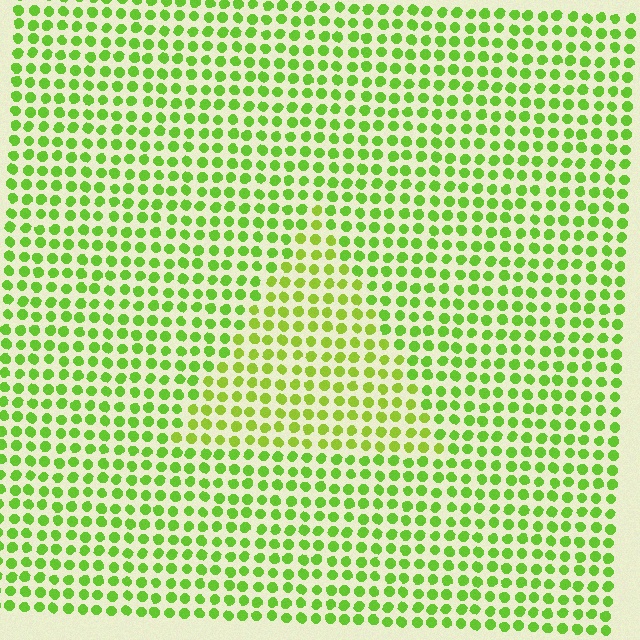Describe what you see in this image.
The image is filled with small lime elements in a uniform arrangement. A triangle-shaped region is visible where the elements are tinted to a slightly different hue, forming a subtle color boundary.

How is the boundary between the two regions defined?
The boundary is defined purely by a slight shift in hue (about 18 degrees). Spacing, size, and orientation are identical on both sides.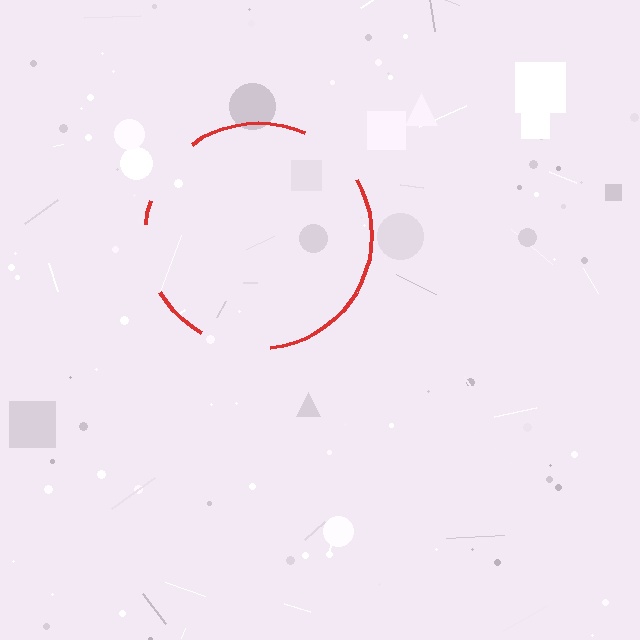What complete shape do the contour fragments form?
The contour fragments form a circle.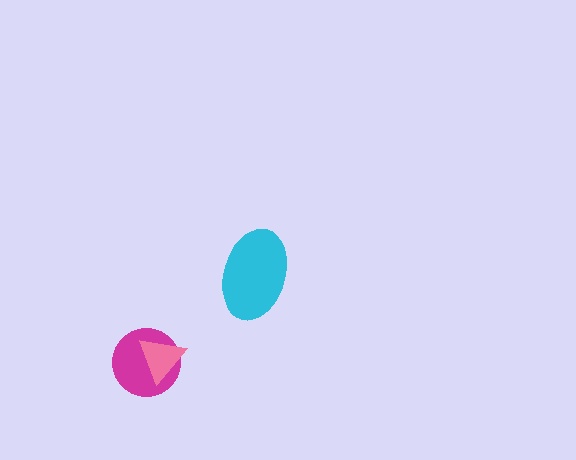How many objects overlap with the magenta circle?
1 object overlaps with the magenta circle.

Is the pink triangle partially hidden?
No, no other shape covers it.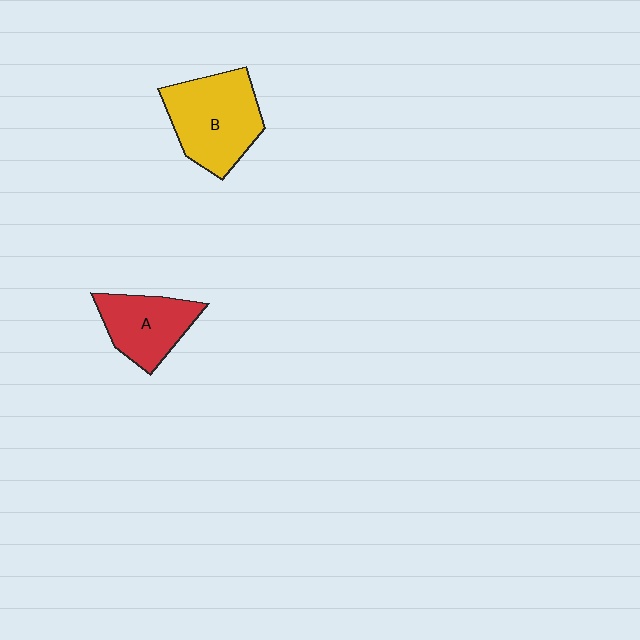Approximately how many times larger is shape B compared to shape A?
Approximately 1.4 times.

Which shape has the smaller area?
Shape A (red).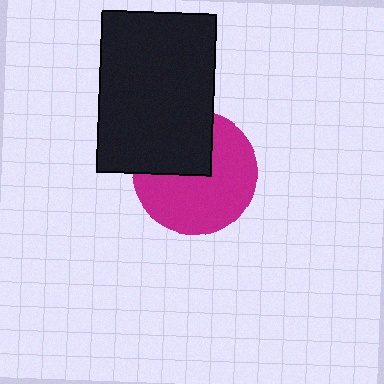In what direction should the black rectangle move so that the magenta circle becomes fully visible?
The black rectangle should move toward the upper-left. That is the shortest direction to clear the overlap and leave the magenta circle fully visible.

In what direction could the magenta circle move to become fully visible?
The magenta circle could move toward the lower-right. That would shift it out from behind the black rectangle entirely.